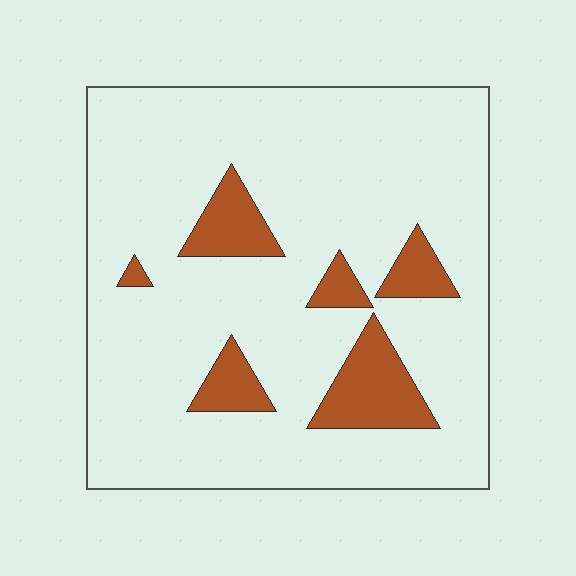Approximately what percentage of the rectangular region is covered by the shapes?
Approximately 15%.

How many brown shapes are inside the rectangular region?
6.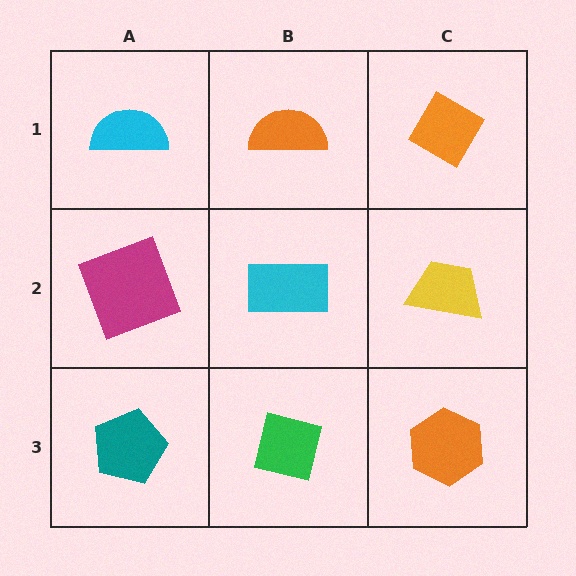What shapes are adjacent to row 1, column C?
A yellow trapezoid (row 2, column C), an orange semicircle (row 1, column B).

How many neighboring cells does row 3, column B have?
3.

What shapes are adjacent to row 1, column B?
A cyan rectangle (row 2, column B), a cyan semicircle (row 1, column A), an orange diamond (row 1, column C).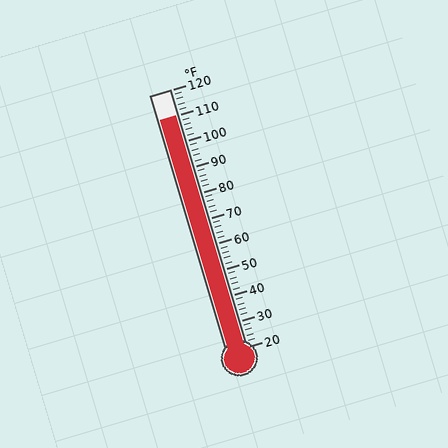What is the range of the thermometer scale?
The thermometer scale ranges from 20°F to 120°F.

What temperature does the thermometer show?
The thermometer shows approximately 110°F.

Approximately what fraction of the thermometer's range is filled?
The thermometer is filled to approximately 90% of its range.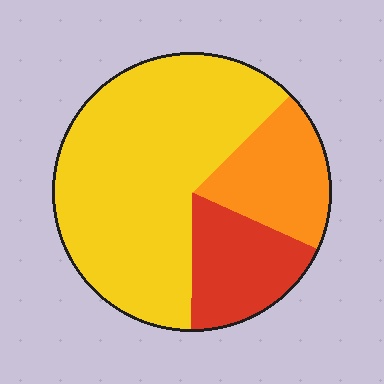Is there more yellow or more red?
Yellow.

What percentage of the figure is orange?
Orange covers about 20% of the figure.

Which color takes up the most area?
Yellow, at roughly 65%.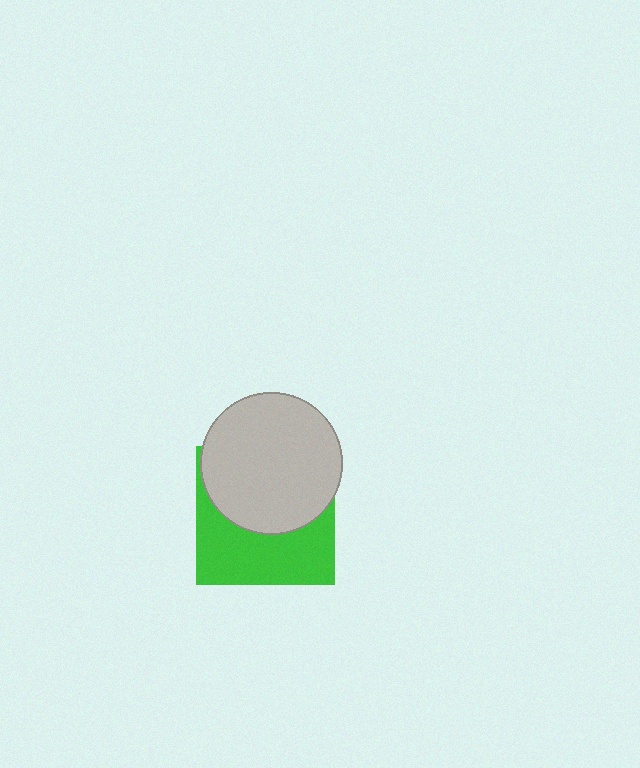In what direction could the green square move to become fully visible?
The green square could move down. That would shift it out from behind the light gray circle entirely.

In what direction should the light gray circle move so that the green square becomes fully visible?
The light gray circle should move up. That is the shortest direction to clear the overlap and leave the green square fully visible.